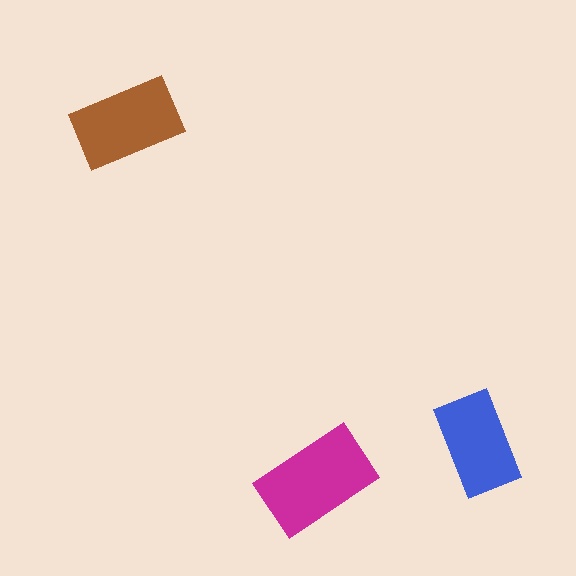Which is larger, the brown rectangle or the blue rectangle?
The brown one.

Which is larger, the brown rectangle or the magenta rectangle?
The magenta one.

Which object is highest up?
The brown rectangle is topmost.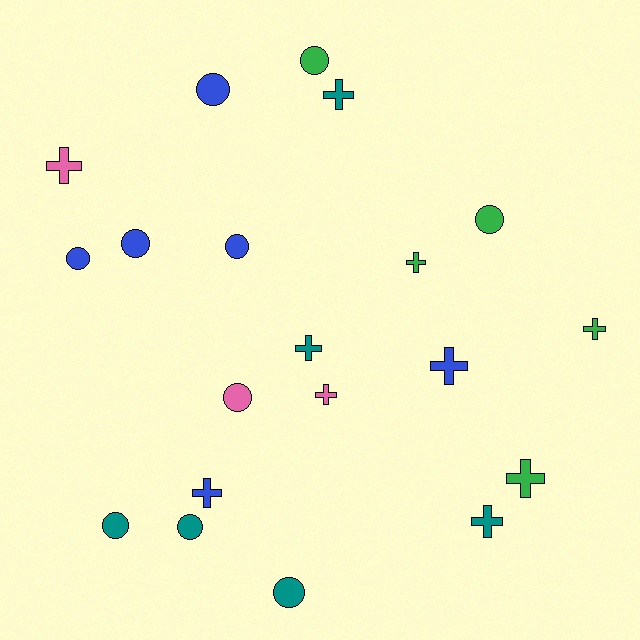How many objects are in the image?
There are 20 objects.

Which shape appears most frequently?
Circle, with 10 objects.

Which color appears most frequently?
Teal, with 6 objects.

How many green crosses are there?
There are 3 green crosses.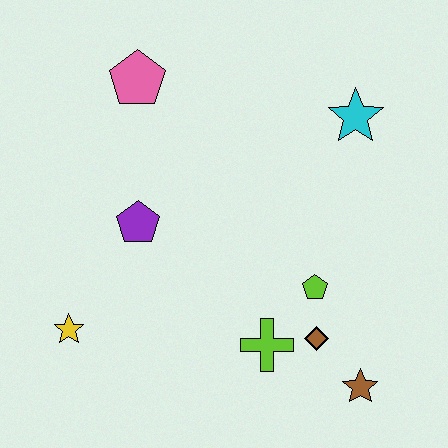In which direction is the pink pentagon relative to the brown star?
The pink pentagon is above the brown star.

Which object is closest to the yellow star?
The purple pentagon is closest to the yellow star.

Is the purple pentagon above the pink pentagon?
No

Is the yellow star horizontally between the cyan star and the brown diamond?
No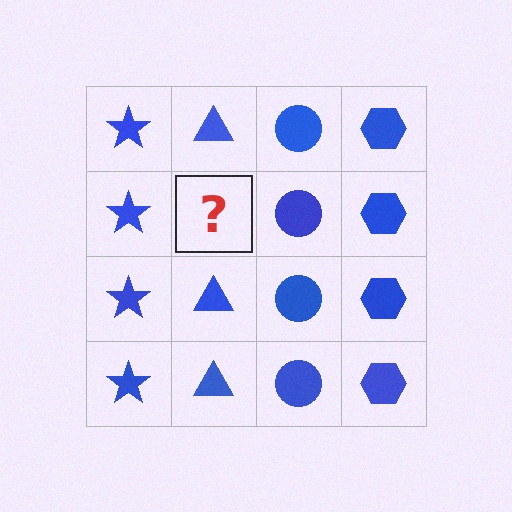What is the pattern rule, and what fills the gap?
The rule is that each column has a consistent shape. The gap should be filled with a blue triangle.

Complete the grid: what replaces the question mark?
The question mark should be replaced with a blue triangle.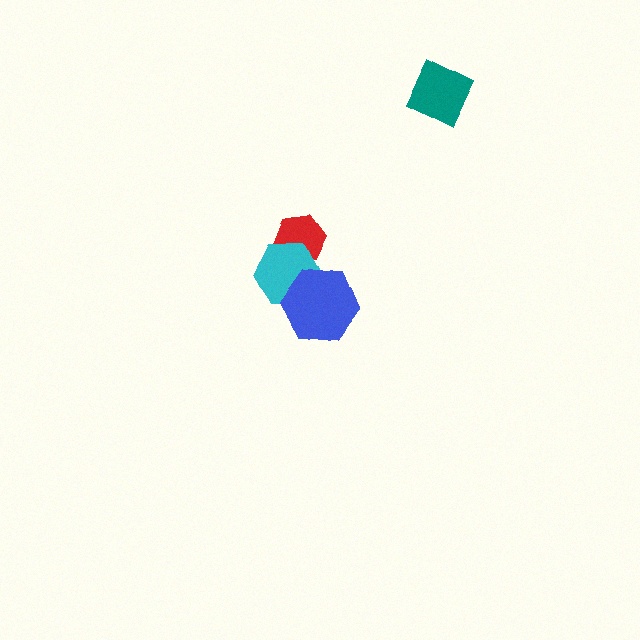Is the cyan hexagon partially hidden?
Yes, it is partially covered by another shape.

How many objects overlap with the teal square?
0 objects overlap with the teal square.